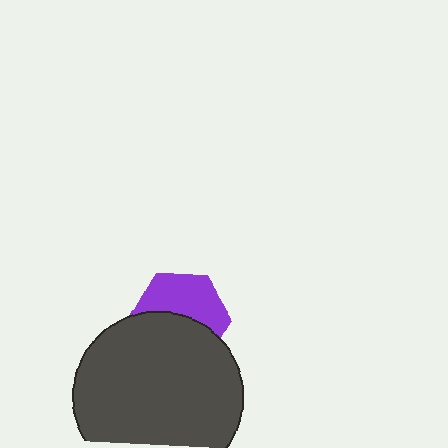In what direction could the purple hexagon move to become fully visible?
The purple hexagon could move up. That would shift it out from behind the dark gray circle entirely.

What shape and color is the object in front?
The object in front is a dark gray circle.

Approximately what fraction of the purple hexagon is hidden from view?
Roughly 50% of the purple hexagon is hidden behind the dark gray circle.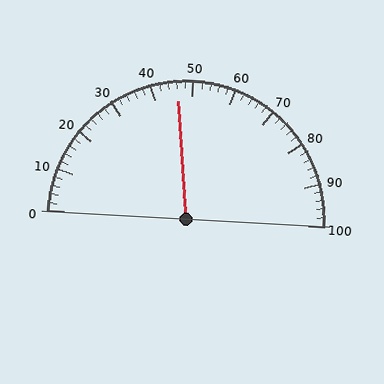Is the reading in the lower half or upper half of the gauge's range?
The reading is in the lower half of the range (0 to 100).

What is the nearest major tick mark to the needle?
The nearest major tick mark is 50.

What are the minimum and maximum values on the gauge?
The gauge ranges from 0 to 100.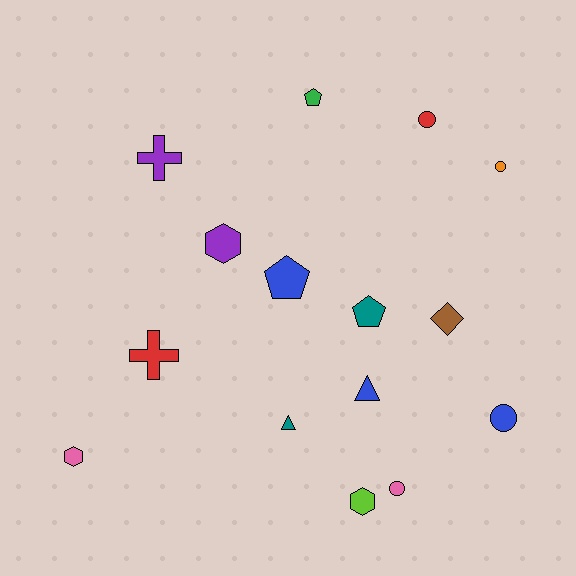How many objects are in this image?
There are 15 objects.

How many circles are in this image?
There are 4 circles.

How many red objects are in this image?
There are 2 red objects.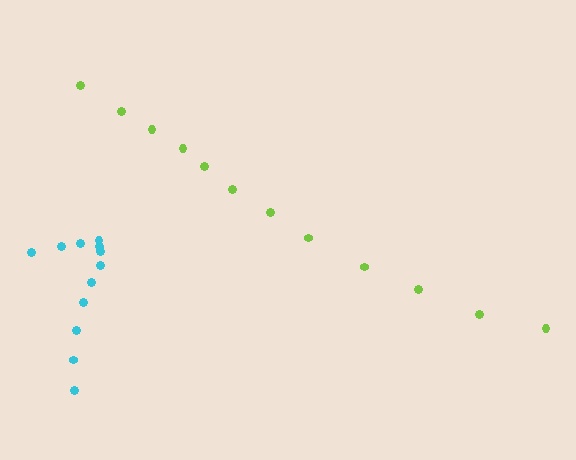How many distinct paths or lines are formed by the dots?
There are 2 distinct paths.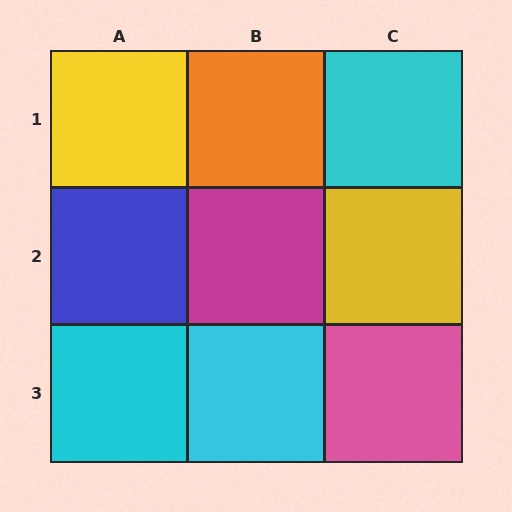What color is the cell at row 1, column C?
Cyan.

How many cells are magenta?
1 cell is magenta.